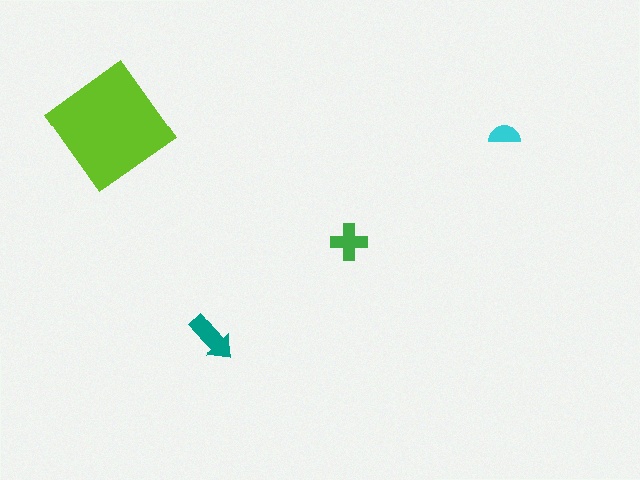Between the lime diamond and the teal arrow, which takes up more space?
The lime diamond.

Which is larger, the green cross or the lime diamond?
The lime diamond.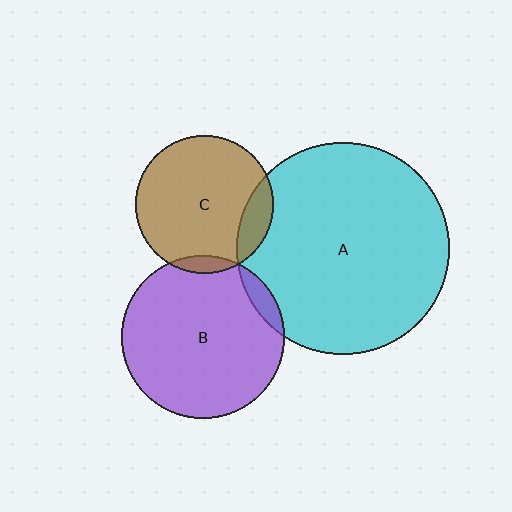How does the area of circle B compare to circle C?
Approximately 1.4 times.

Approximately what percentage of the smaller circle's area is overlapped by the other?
Approximately 5%.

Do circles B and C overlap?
Yes.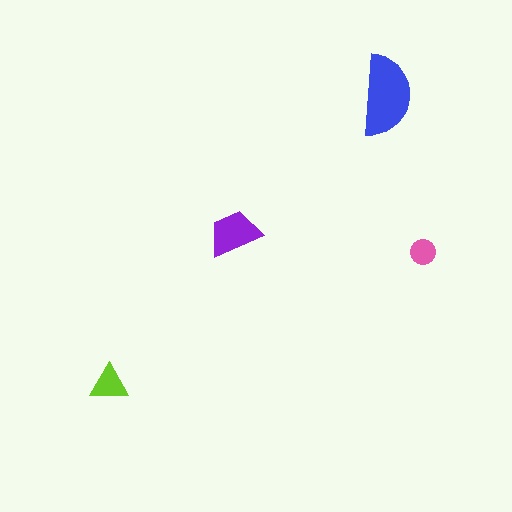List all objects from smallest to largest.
The pink circle, the lime triangle, the purple trapezoid, the blue semicircle.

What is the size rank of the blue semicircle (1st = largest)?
1st.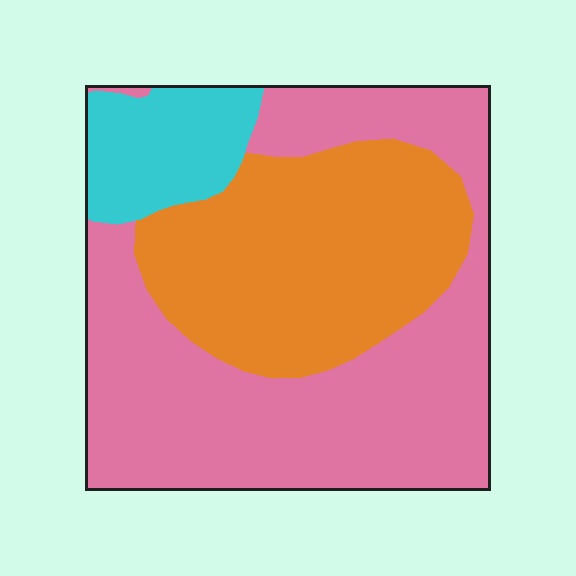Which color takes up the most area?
Pink, at roughly 55%.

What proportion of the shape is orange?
Orange takes up about one third (1/3) of the shape.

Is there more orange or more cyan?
Orange.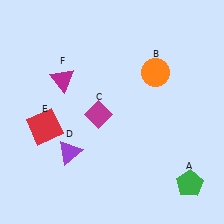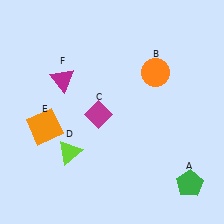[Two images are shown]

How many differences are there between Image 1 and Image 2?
There are 2 differences between the two images.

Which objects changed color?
D changed from purple to lime. E changed from red to orange.